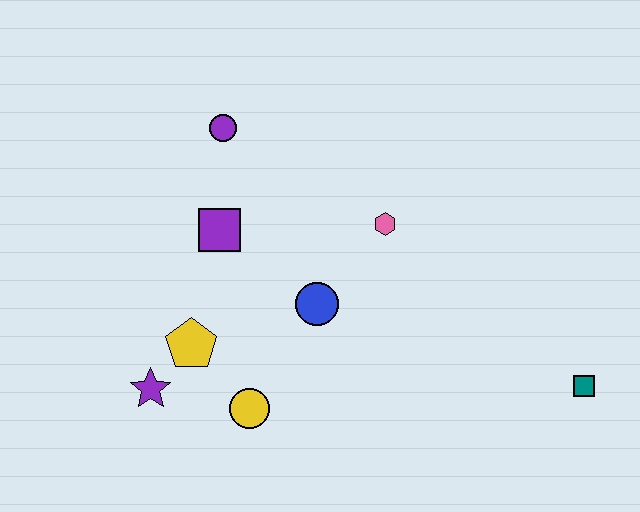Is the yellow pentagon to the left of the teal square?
Yes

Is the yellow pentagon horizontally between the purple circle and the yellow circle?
No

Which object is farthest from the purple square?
The teal square is farthest from the purple square.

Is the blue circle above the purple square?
No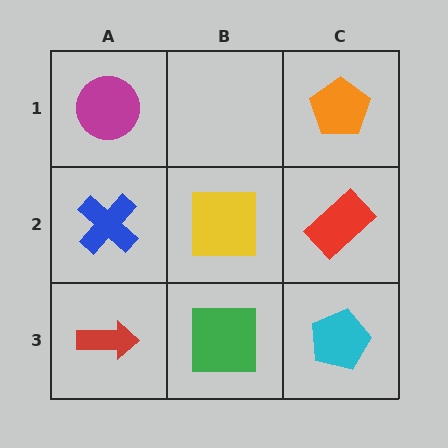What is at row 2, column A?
A blue cross.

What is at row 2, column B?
A yellow square.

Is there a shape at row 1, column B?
No, that cell is empty.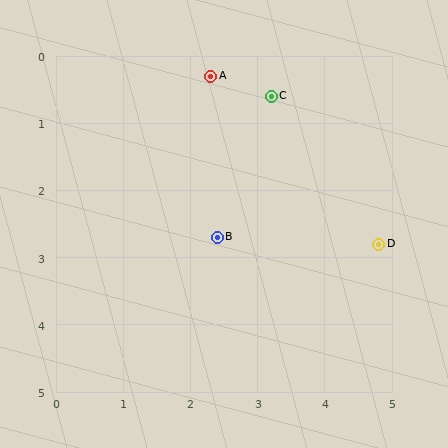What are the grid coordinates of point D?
Point D is at approximately (4.8, 2.8).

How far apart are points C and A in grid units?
Points C and A are about 0.9 grid units apart.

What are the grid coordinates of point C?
Point C is at approximately (3.2, 0.6).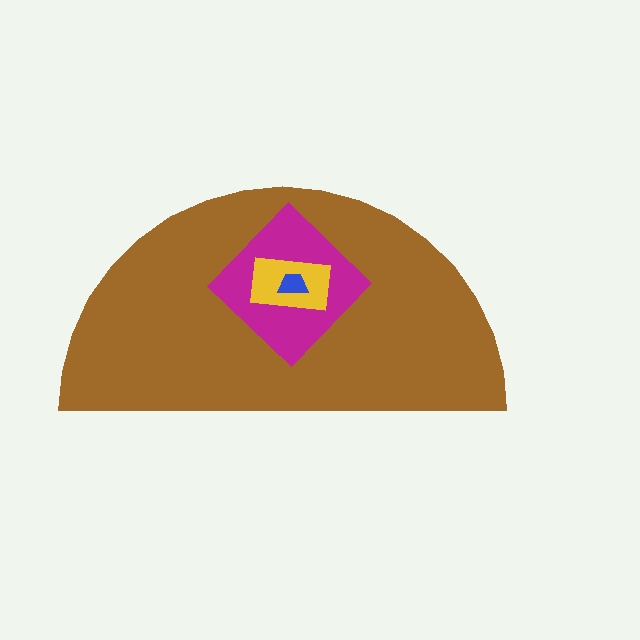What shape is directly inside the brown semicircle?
The magenta diamond.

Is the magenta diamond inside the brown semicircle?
Yes.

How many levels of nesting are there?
4.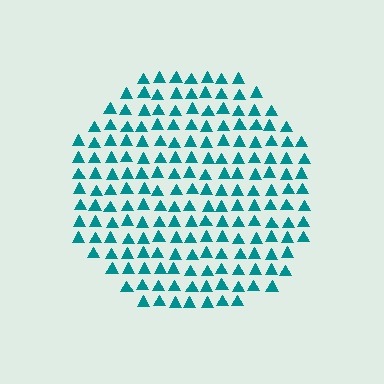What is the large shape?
The large shape is a circle.